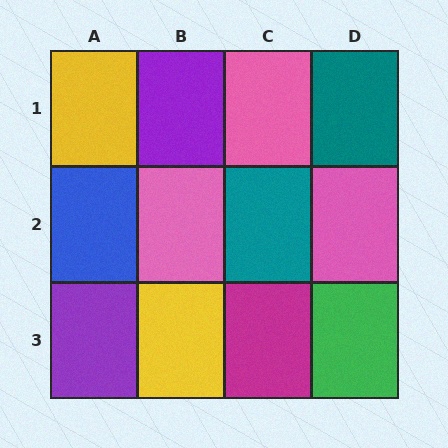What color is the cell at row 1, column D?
Teal.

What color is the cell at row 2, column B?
Pink.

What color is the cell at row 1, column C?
Pink.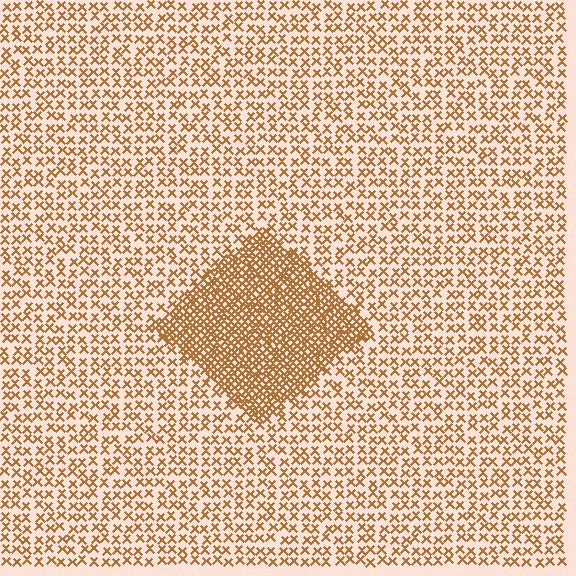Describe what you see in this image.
The image contains small brown elements arranged at two different densities. A diamond-shaped region is visible where the elements are more densely packed than the surrounding area.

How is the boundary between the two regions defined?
The boundary is defined by a change in element density (approximately 2.6x ratio). All elements are the same color, size, and shape.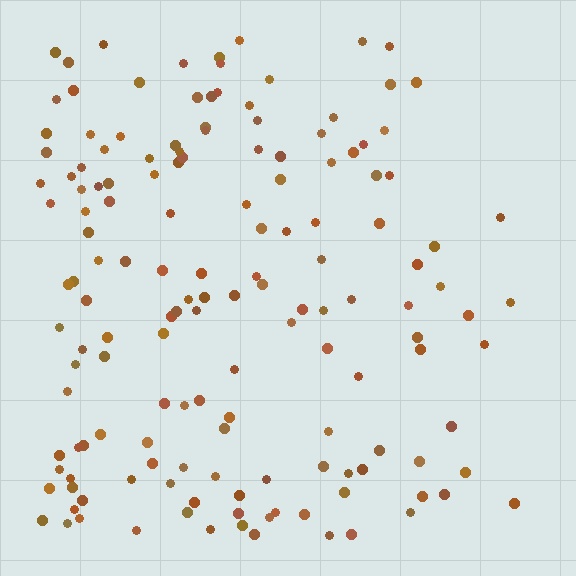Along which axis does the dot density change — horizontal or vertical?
Horizontal.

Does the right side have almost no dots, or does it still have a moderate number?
Still a moderate number, just noticeably fewer than the left.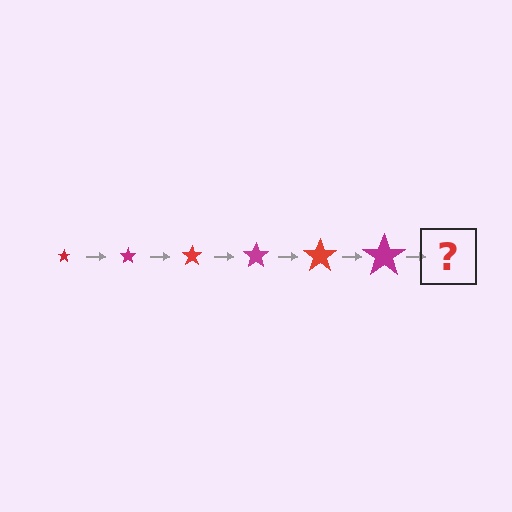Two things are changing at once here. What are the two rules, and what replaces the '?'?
The two rules are that the star grows larger each step and the color cycles through red and magenta. The '?' should be a red star, larger than the previous one.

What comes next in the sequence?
The next element should be a red star, larger than the previous one.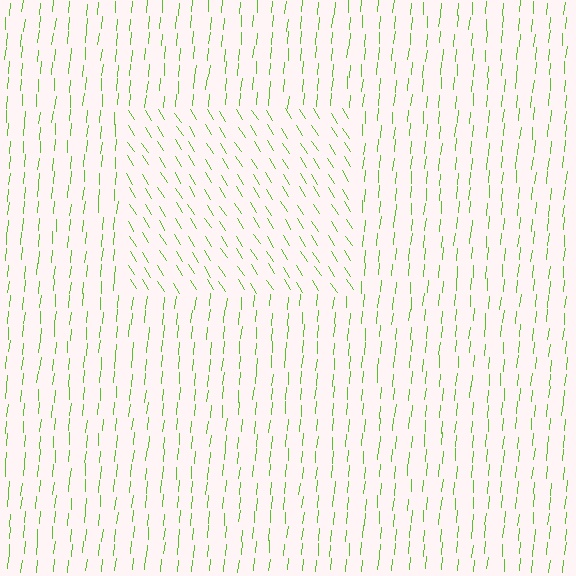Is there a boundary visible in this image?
Yes, there is a texture boundary formed by a change in line orientation.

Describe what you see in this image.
The image is filled with small lime line segments. A rectangle region in the image has lines oriented differently from the surrounding lines, creating a visible texture boundary.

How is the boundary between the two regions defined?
The boundary is defined purely by a change in line orientation (approximately 37 degrees difference). All lines are the same color and thickness.